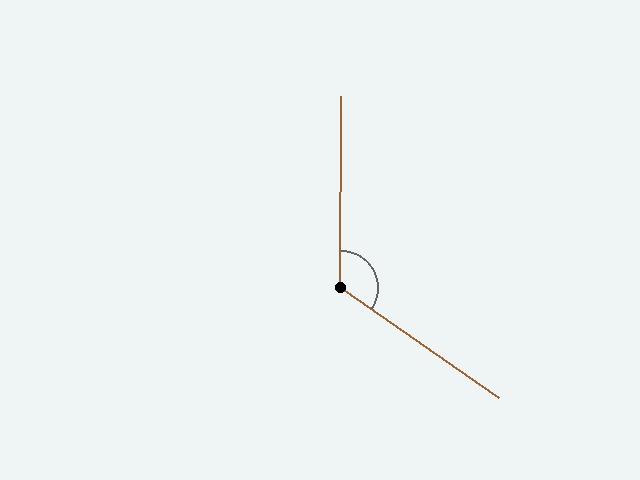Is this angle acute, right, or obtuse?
It is obtuse.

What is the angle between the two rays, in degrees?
Approximately 125 degrees.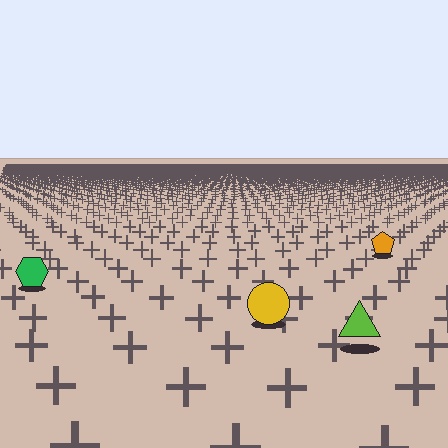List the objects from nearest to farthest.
From nearest to farthest: the lime triangle, the yellow circle, the green hexagon, the orange pentagon.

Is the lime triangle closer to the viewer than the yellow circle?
Yes. The lime triangle is closer — you can tell from the texture gradient: the ground texture is coarser near it.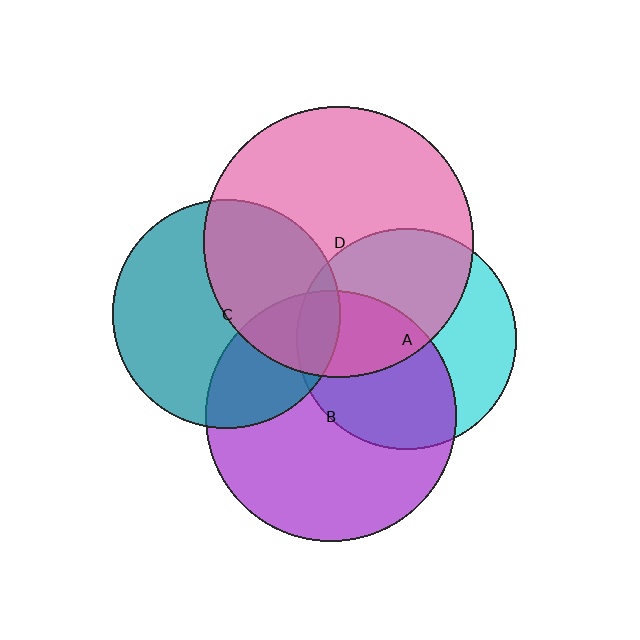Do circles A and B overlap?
Yes.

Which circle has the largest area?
Circle D (pink).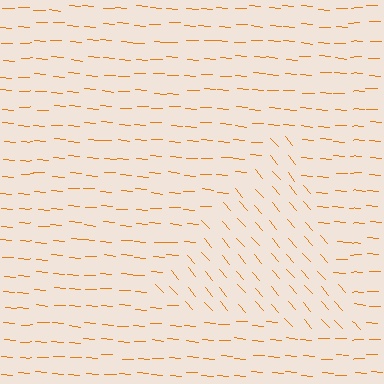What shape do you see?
I see a triangle.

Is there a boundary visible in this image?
Yes, there is a texture boundary formed by a change in line orientation.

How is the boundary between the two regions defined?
The boundary is defined purely by a change in line orientation (approximately 45 degrees difference). All lines are the same color and thickness.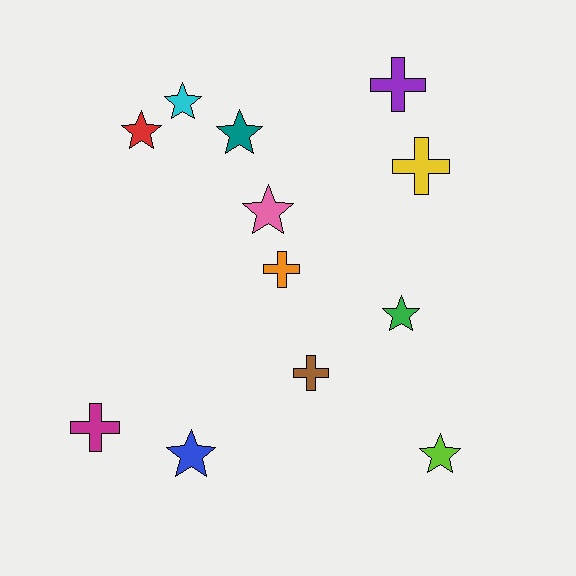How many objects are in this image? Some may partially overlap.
There are 12 objects.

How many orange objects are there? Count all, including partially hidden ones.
There is 1 orange object.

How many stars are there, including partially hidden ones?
There are 7 stars.